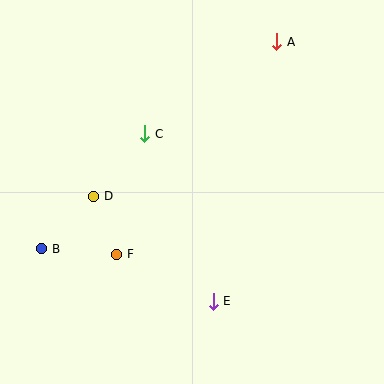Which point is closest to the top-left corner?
Point C is closest to the top-left corner.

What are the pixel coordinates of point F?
Point F is at (117, 254).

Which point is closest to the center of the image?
Point C at (145, 134) is closest to the center.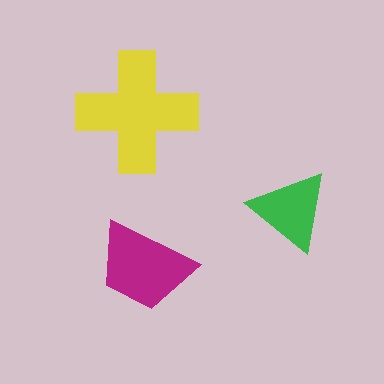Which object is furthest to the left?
The yellow cross is leftmost.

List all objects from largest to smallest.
The yellow cross, the magenta trapezoid, the green triangle.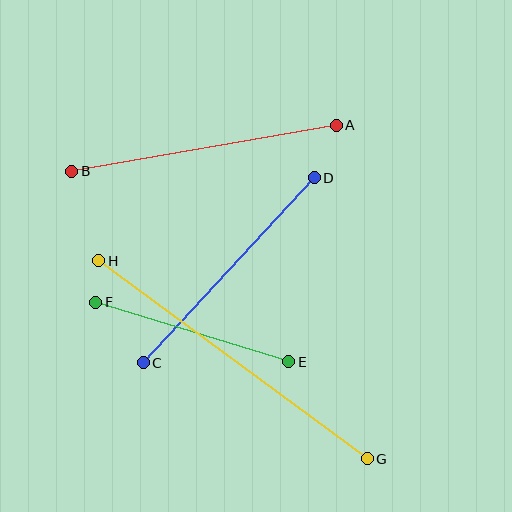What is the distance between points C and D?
The distance is approximately 252 pixels.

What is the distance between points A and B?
The distance is approximately 269 pixels.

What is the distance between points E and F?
The distance is approximately 202 pixels.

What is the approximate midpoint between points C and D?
The midpoint is at approximately (229, 270) pixels.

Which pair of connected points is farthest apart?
Points G and H are farthest apart.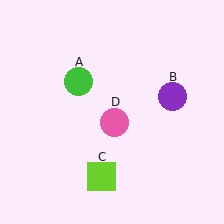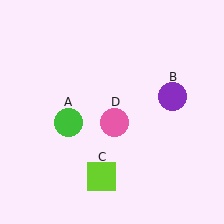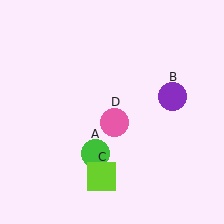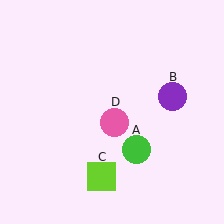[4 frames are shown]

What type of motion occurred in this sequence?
The green circle (object A) rotated counterclockwise around the center of the scene.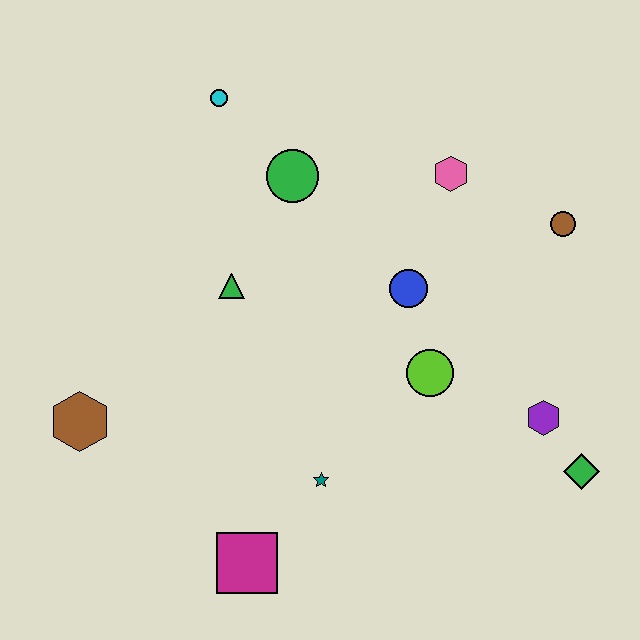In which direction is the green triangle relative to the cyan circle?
The green triangle is below the cyan circle.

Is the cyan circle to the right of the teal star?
No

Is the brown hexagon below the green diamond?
No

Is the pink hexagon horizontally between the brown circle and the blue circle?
Yes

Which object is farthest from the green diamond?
The cyan circle is farthest from the green diamond.